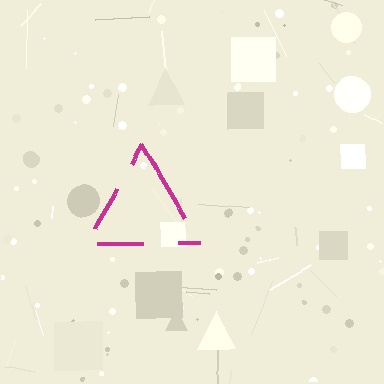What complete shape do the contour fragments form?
The contour fragments form a triangle.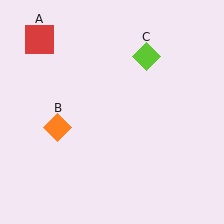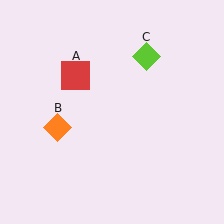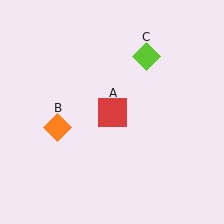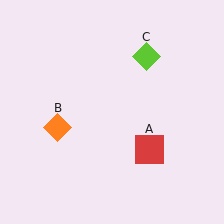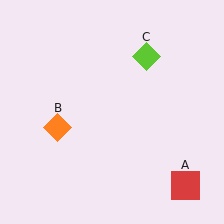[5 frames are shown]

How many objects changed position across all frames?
1 object changed position: red square (object A).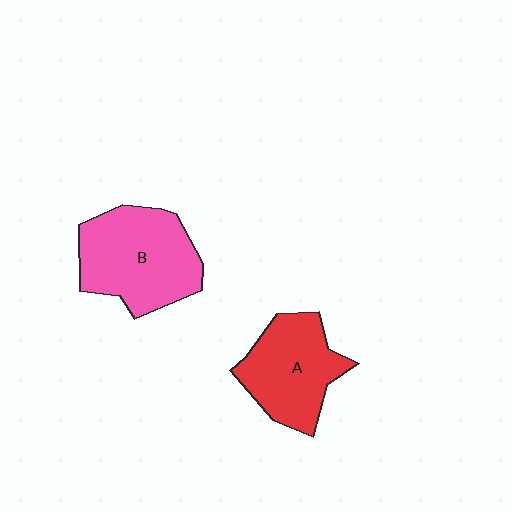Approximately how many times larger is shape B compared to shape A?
Approximately 1.2 times.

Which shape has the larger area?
Shape B (pink).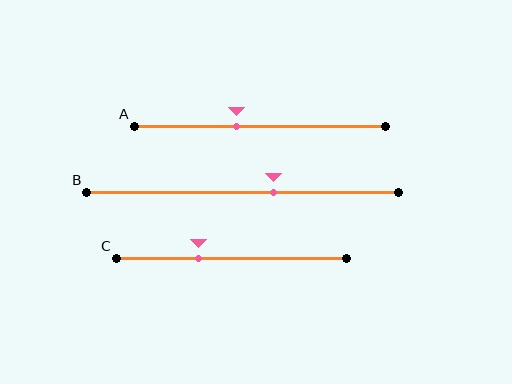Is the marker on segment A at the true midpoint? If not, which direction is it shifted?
No, the marker on segment A is shifted to the left by about 9% of the segment length.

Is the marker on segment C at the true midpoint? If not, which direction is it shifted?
No, the marker on segment C is shifted to the left by about 15% of the segment length.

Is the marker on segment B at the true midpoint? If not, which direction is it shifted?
No, the marker on segment B is shifted to the right by about 10% of the segment length.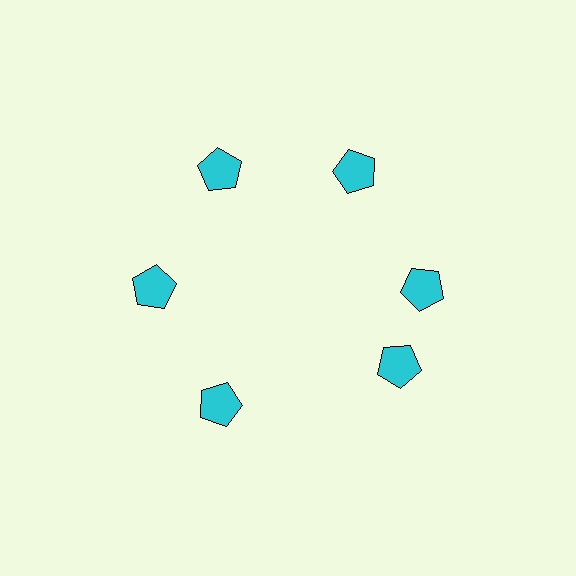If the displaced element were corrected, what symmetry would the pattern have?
It would have 6-fold rotational symmetry — the pattern would map onto itself every 60 degrees.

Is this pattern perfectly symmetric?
No. The 6 cyan pentagons are arranged in a ring, but one element near the 5 o'clock position is rotated out of alignment along the ring, breaking the 6-fold rotational symmetry.